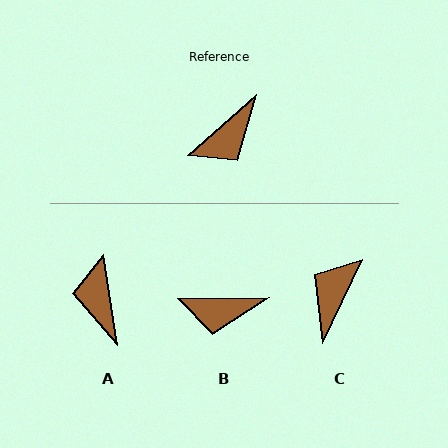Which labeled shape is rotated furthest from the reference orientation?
C, about 157 degrees away.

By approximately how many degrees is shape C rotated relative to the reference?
Approximately 157 degrees clockwise.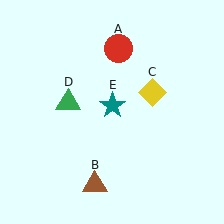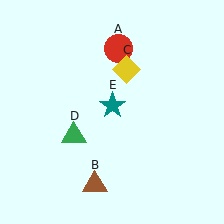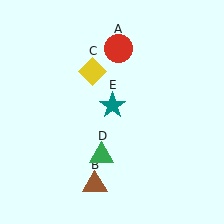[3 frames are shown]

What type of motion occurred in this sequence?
The yellow diamond (object C), green triangle (object D) rotated counterclockwise around the center of the scene.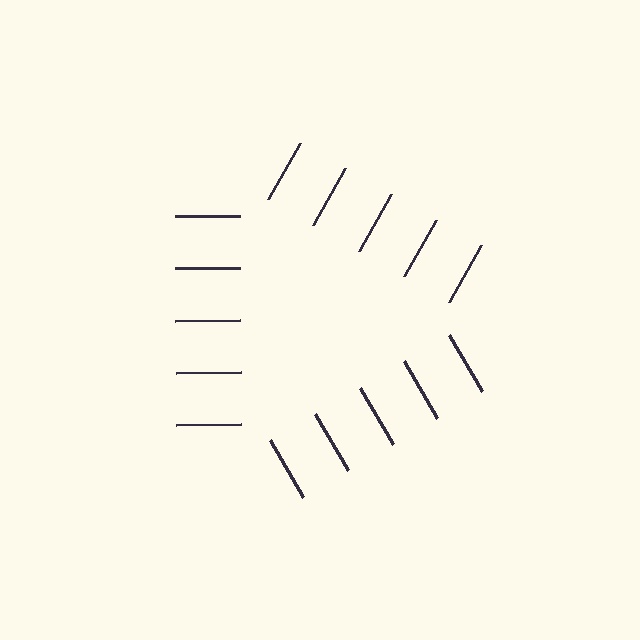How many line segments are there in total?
15 — 5 along each of the 3 edges.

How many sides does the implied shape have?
3 sides — the line-ends trace a triangle.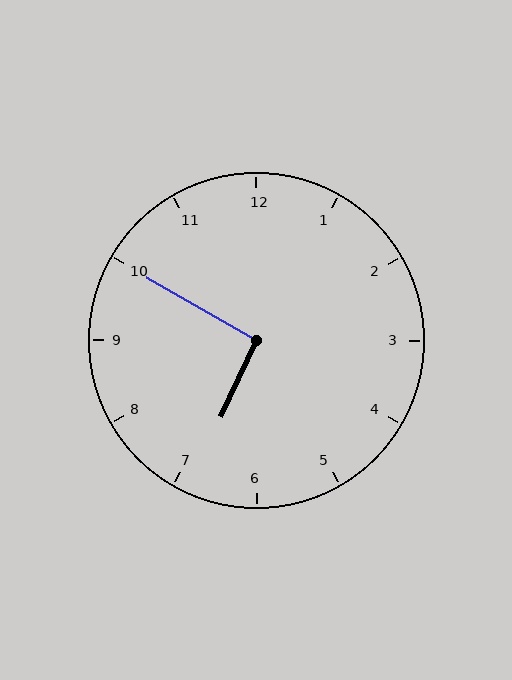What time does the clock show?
6:50.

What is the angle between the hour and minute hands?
Approximately 95 degrees.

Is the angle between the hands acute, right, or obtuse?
It is right.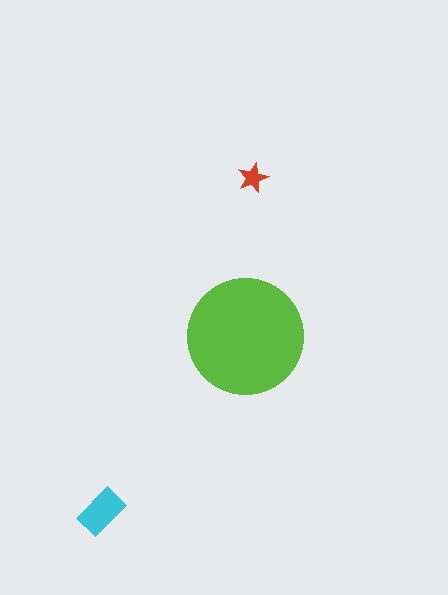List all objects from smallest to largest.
The red star, the cyan rectangle, the lime circle.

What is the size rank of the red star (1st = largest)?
3rd.